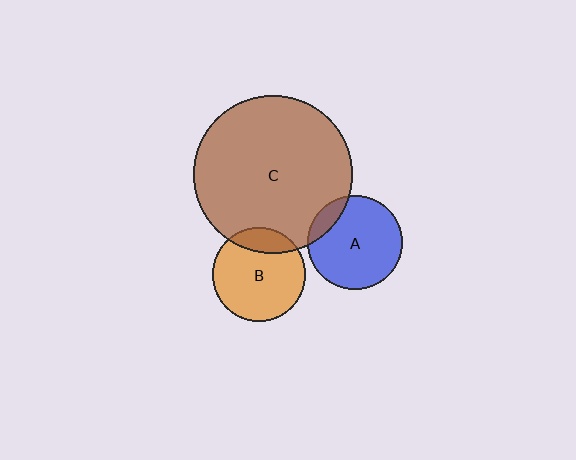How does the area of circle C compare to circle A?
Approximately 2.8 times.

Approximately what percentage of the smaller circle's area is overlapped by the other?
Approximately 10%.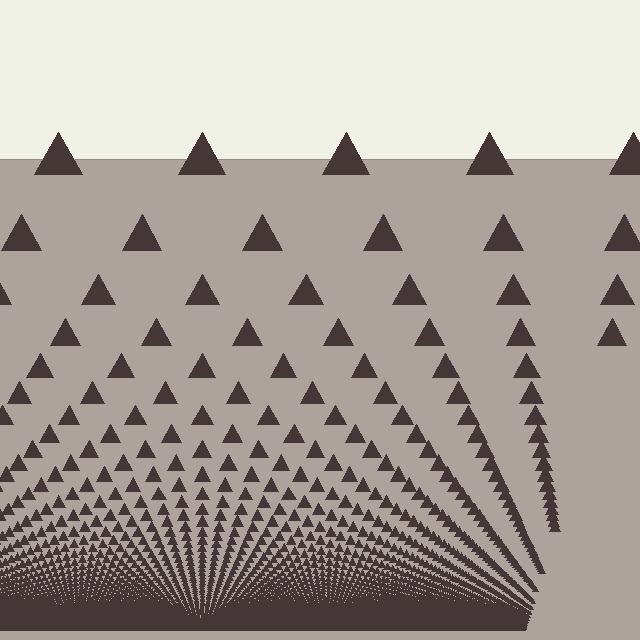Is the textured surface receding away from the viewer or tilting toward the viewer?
The surface appears to tilt toward the viewer. Texture elements get larger and sparser toward the top.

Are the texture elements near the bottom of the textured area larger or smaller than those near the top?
Smaller. The gradient is inverted — elements near the bottom are smaller and denser.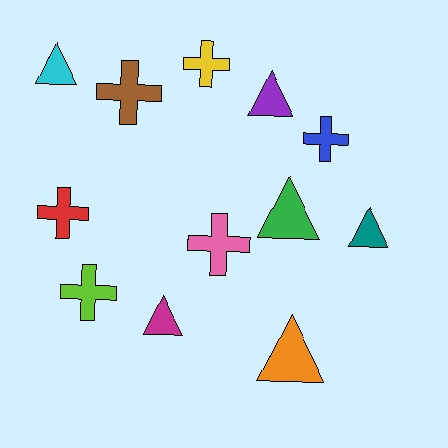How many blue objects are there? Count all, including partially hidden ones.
There is 1 blue object.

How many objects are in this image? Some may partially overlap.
There are 12 objects.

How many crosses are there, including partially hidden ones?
There are 6 crosses.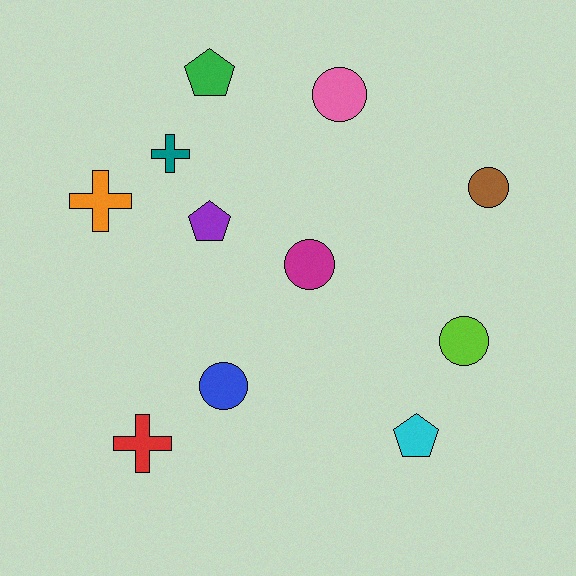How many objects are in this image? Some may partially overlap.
There are 11 objects.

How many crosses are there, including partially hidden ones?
There are 3 crosses.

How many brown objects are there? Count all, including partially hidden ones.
There is 1 brown object.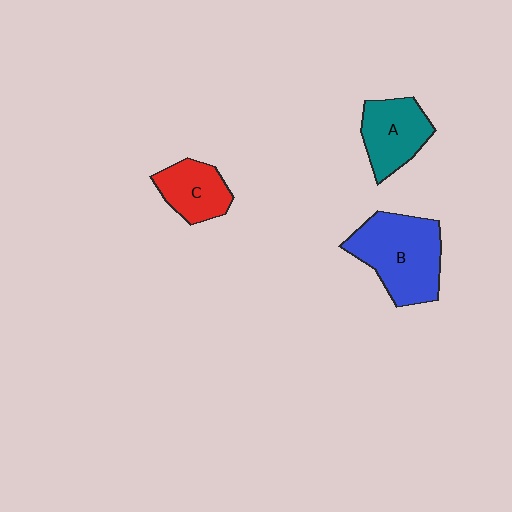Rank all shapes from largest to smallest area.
From largest to smallest: B (blue), A (teal), C (red).